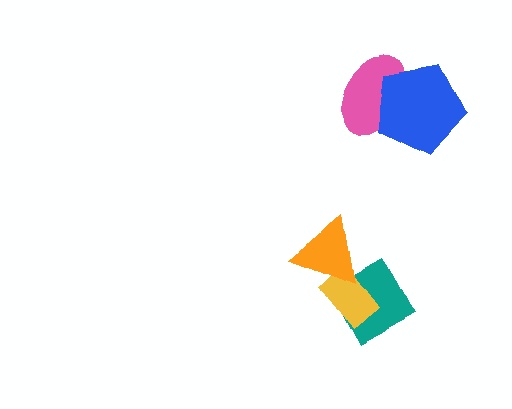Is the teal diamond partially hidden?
Yes, it is partially covered by another shape.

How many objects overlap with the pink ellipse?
1 object overlaps with the pink ellipse.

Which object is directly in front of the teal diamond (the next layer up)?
The yellow rectangle is directly in front of the teal diamond.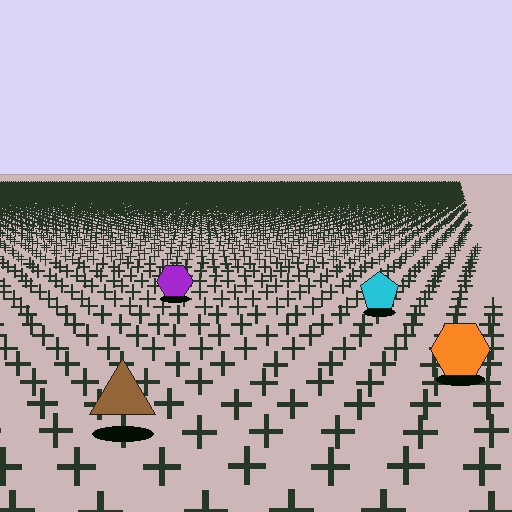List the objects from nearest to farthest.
From nearest to farthest: the brown triangle, the orange hexagon, the cyan pentagon, the purple hexagon.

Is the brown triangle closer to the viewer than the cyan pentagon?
Yes. The brown triangle is closer — you can tell from the texture gradient: the ground texture is coarser near it.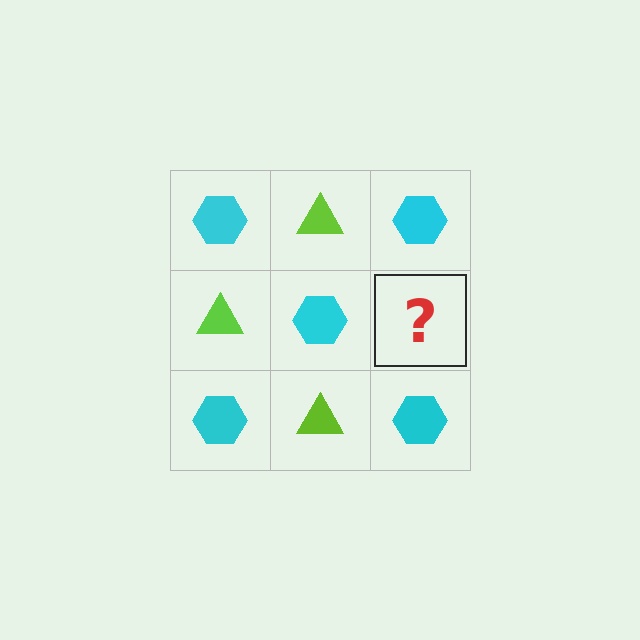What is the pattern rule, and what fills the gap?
The rule is that it alternates cyan hexagon and lime triangle in a checkerboard pattern. The gap should be filled with a lime triangle.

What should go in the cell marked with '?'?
The missing cell should contain a lime triangle.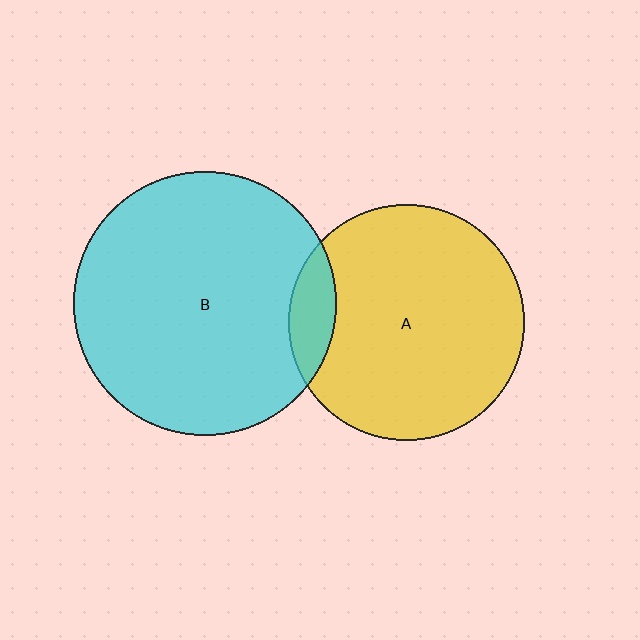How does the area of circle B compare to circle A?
Approximately 1.3 times.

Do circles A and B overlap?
Yes.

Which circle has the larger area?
Circle B (cyan).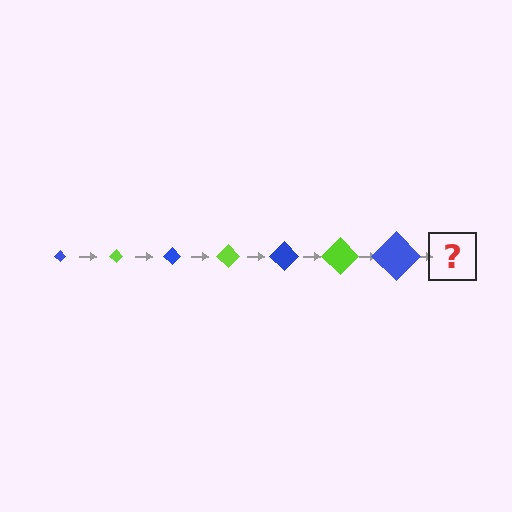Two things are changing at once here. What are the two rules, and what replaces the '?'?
The two rules are that the diamond grows larger each step and the color cycles through blue and lime. The '?' should be a lime diamond, larger than the previous one.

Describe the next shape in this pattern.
It should be a lime diamond, larger than the previous one.